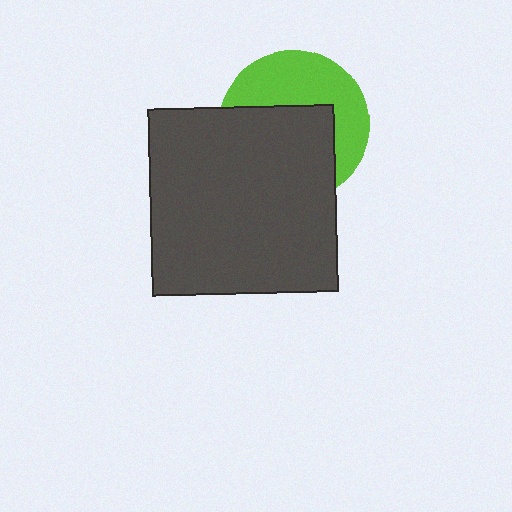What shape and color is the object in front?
The object in front is a dark gray square.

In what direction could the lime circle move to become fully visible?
The lime circle could move up. That would shift it out from behind the dark gray square entirely.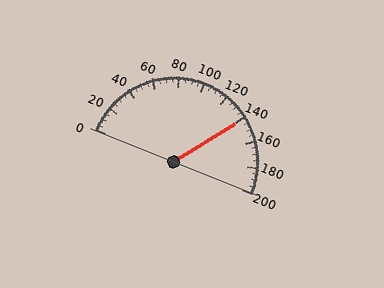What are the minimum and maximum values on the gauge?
The gauge ranges from 0 to 200.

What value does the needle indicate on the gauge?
The needle indicates approximately 140.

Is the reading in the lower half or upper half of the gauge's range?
The reading is in the upper half of the range (0 to 200).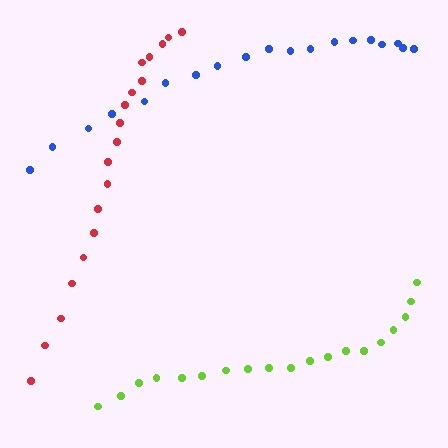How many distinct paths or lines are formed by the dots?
There are 3 distinct paths.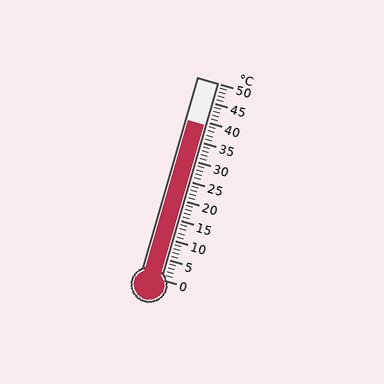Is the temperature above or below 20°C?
The temperature is above 20°C.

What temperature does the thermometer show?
The thermometer shows approximately 39°C.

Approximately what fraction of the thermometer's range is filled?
The thermometer is filled to approximately 80% of its range.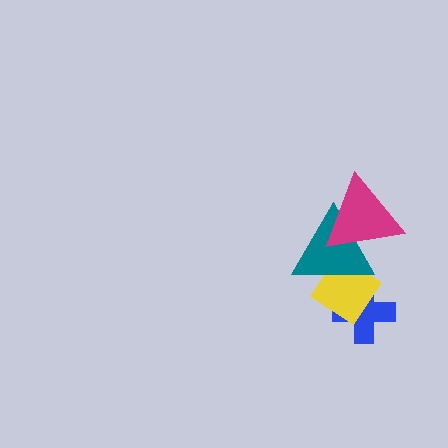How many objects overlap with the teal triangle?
3 objects overlap with the teal triangle.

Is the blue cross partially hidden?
Yes, it is partially covered by another shape.